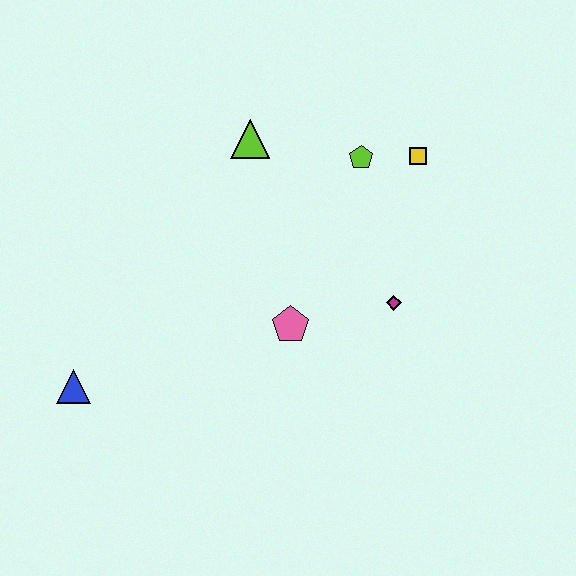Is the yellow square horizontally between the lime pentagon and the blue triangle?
No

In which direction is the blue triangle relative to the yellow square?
The blue triangle is to the left of the yellow square.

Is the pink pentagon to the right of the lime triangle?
Yes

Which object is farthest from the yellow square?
The blue triangle is farthest from the yellow square.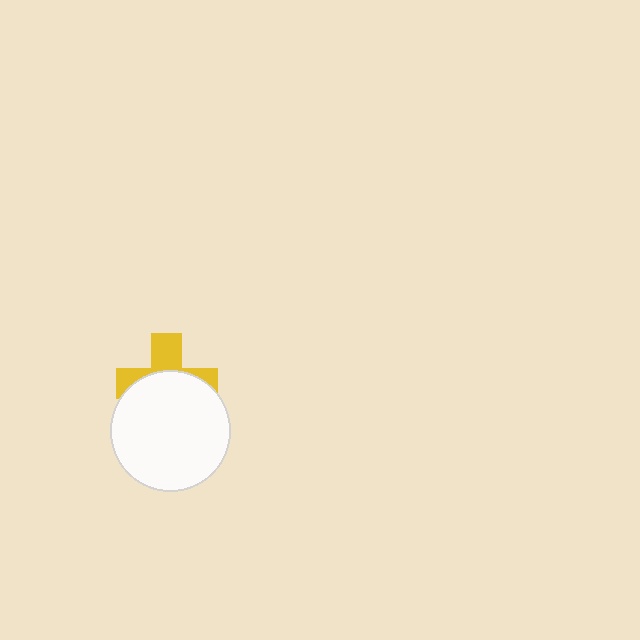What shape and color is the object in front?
The object in front is a white circle.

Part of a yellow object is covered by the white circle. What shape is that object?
It is a cross.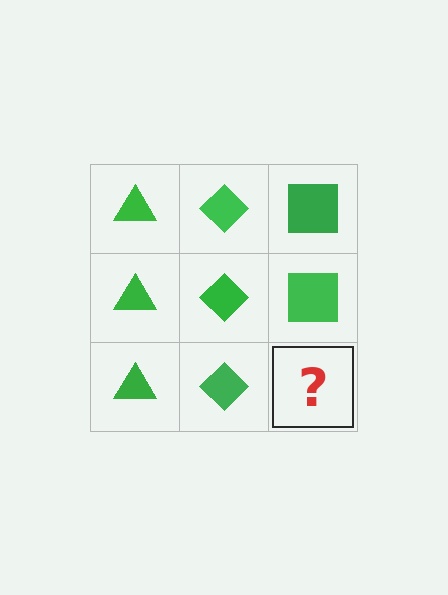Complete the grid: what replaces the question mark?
The question mark should be replaced with a green square.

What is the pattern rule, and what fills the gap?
The rule is that each column has a consistent shape. The gap should be filled with a green square.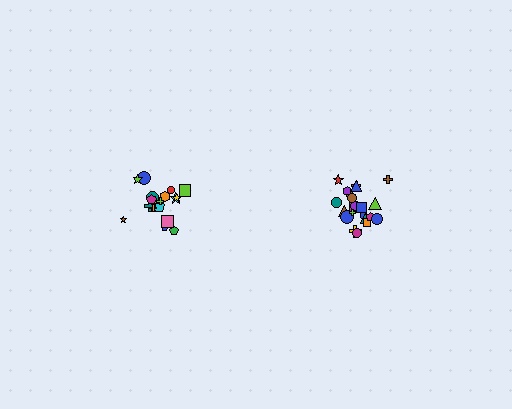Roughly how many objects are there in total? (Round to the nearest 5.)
Roughly 40 objects in total.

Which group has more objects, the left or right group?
The right group.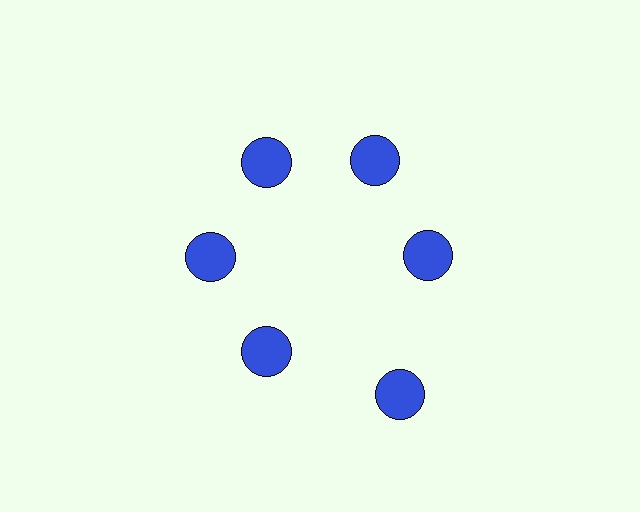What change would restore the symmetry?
The symmetry would be restored by moving it inward, back onto the ring so that all 6 circles sit at equal angles and equal distance from the center.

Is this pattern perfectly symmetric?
No. The 6 blue circles are arranged in a ring, but one element near the 5 o'clock position is pushed outward from the center, breaking the 6-fold rotational symmetry.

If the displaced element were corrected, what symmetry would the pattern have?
It would have 6-fold rotational symmetry — the pattern would map onto itself every 60 degrees.